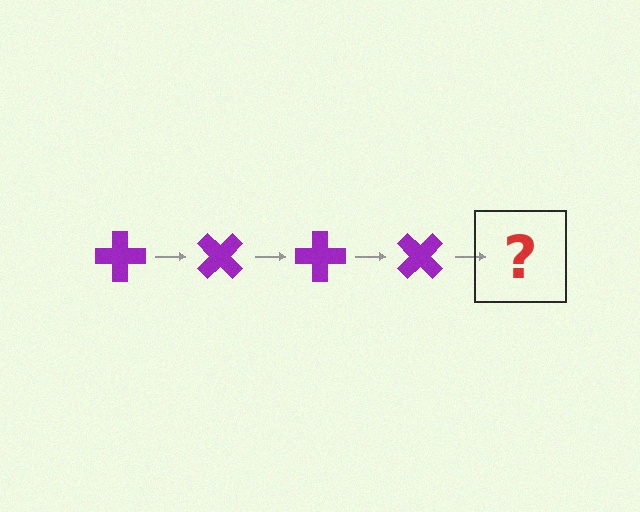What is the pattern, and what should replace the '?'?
The pattern is that the cross rotates 45 degrees each step. The '?' should be a purple cross rotated 180 degrees.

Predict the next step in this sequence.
The next step is a purple cross rotated 180 degrees.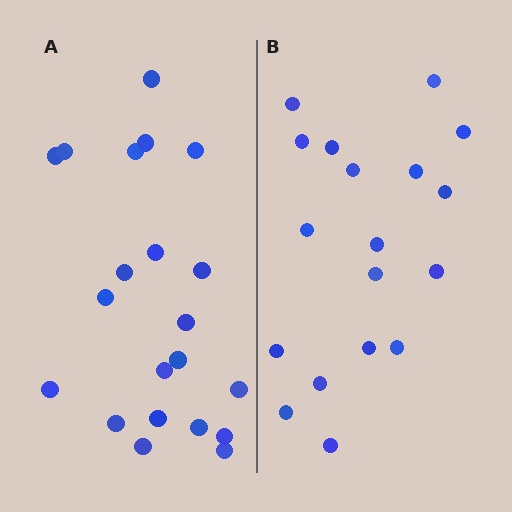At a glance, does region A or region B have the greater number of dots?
Region A (the left region) has more dots.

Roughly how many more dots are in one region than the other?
Region A has just a few more — roughly 2 or 3 more dots than region B.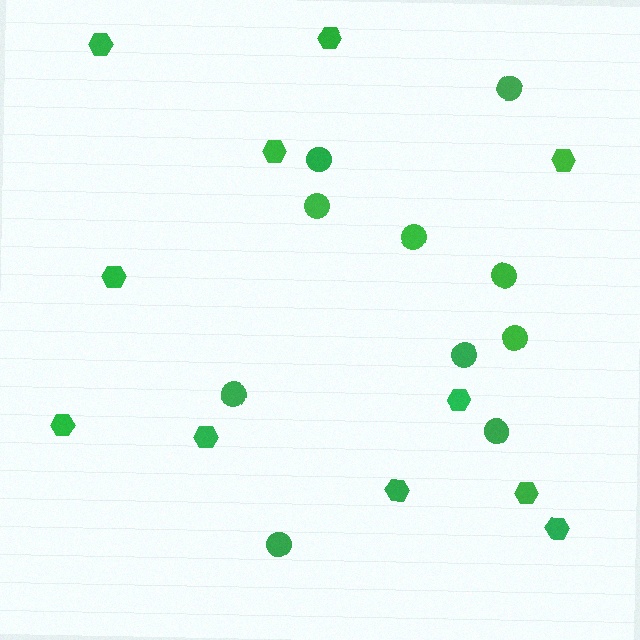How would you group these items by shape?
There are 2 groups: one group of hexagons (11) and one group of circles (10).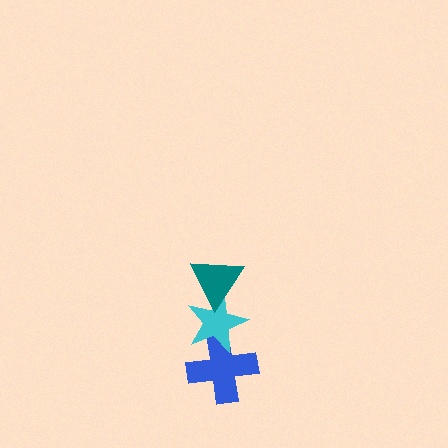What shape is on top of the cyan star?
The teal triangle is on top of the cyan star.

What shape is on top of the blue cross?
The cyan star is on top of the blue cross.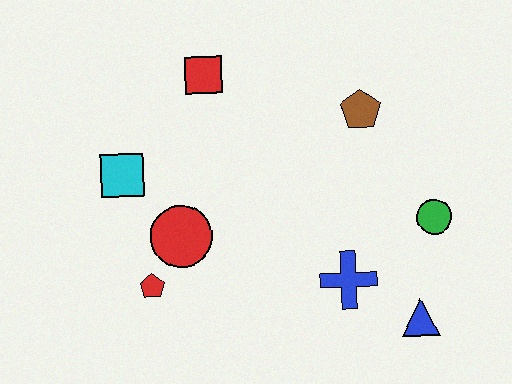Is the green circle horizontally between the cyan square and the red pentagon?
No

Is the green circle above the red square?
No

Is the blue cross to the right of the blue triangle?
No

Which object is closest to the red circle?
The red pentagon is closest to the red circle.